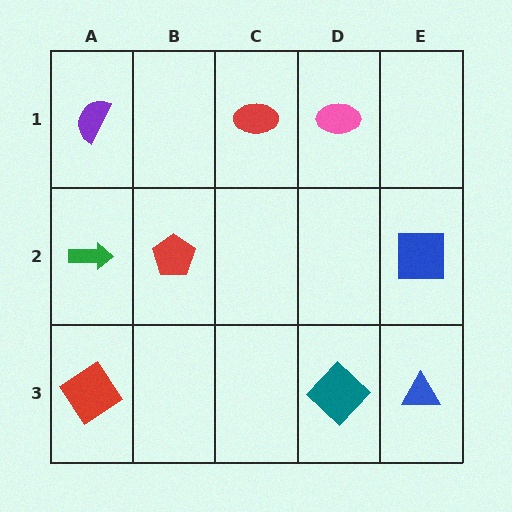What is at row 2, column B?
A red pentagon.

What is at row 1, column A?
A purple semicircle.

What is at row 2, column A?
A green arrow.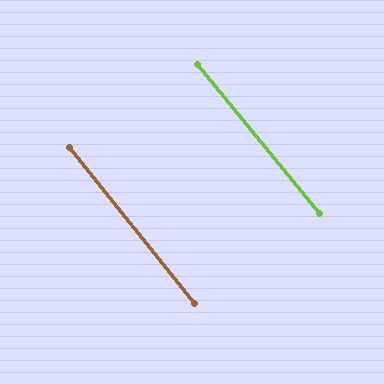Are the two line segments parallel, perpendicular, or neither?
Parallel — their directions differ by only 0.5°.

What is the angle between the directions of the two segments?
Approximately 0 degrees.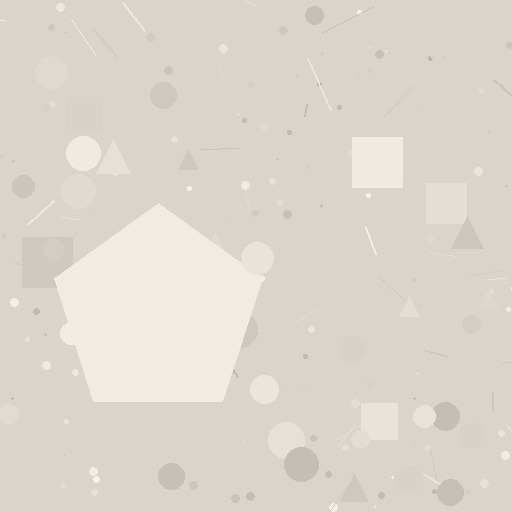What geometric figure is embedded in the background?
A pentagon is embedded in the background.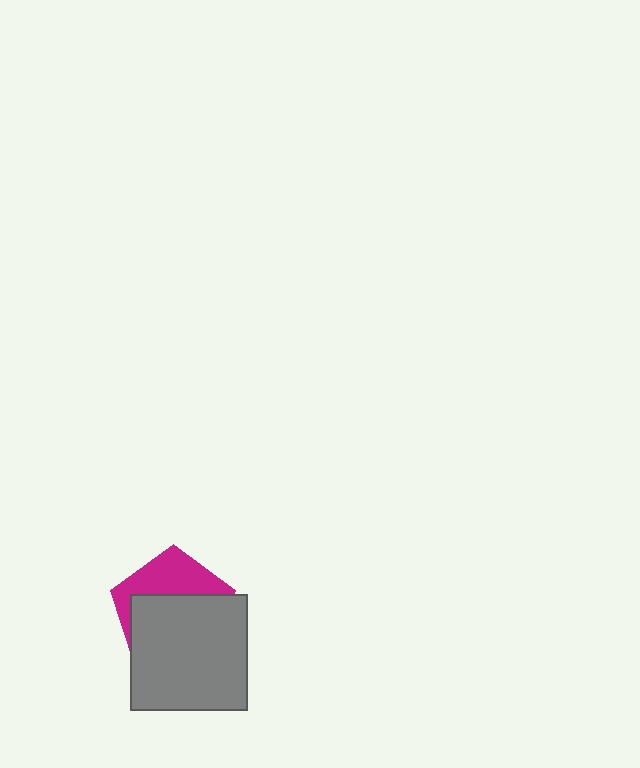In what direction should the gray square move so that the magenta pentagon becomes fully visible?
The gray square should move down. That is the shortest direction to clear the overlap and leave the magenta pentagon fully visible.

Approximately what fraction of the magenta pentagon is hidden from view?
Roughly 64% of the magenta pentagon is hidden behind the gray square.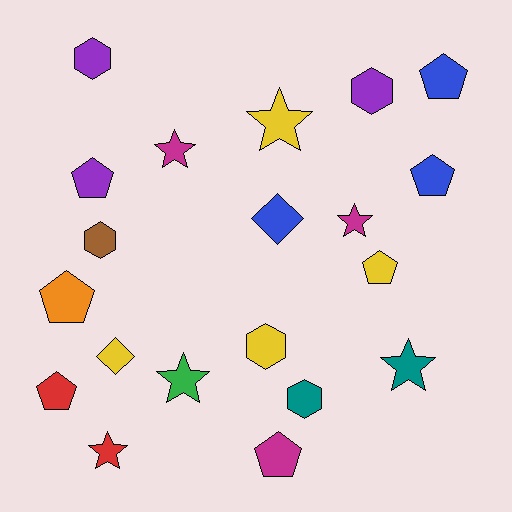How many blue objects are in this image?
There are 3 blue objects.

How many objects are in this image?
There are 20 objects.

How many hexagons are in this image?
There are 5 hexagons.